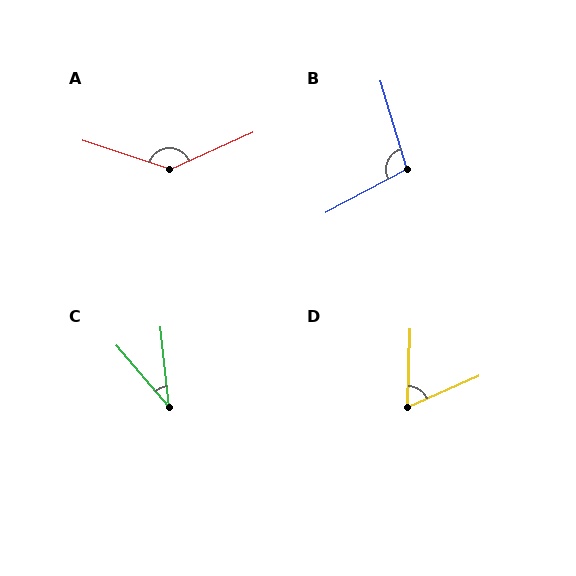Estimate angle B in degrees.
Approximately 101 degrees.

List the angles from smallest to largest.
C (34°), D (64°), B (101°), A (138°).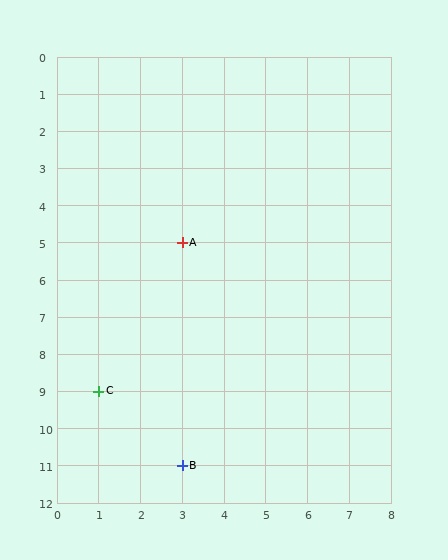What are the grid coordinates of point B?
Point B is at grid coordinates (3, 11).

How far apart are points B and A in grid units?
Points B and A are 6 rows apart.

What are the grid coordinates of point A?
Point A is at grid coordinates (3, 5).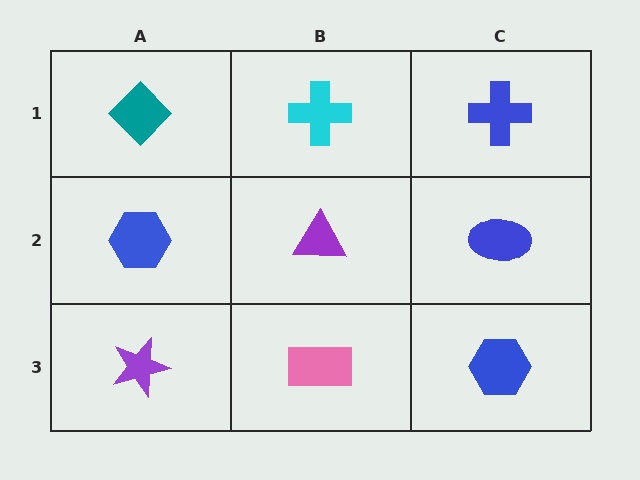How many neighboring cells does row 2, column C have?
3.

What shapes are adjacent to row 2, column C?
A blue cross (row 1, column C), a blue hexagon (row 3, column C), a purple triangle (row 2, column B).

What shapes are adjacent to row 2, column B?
A cyan cross (row 1, column B), a pink rectangle (row 3, column B), a blue hexagon (row 2, column A), a blue ellipse (row 2, column C).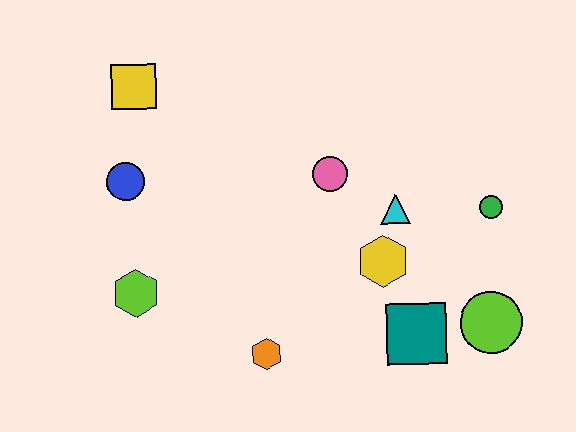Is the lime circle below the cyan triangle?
Yes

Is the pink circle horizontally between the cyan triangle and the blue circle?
Yes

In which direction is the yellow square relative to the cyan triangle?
The yellow square is to the left of the cyan triangle.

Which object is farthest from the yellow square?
The lime circle is farthest from the yellow square.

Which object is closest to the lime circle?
The teal square is closest to the lime circle.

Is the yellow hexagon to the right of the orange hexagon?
Yes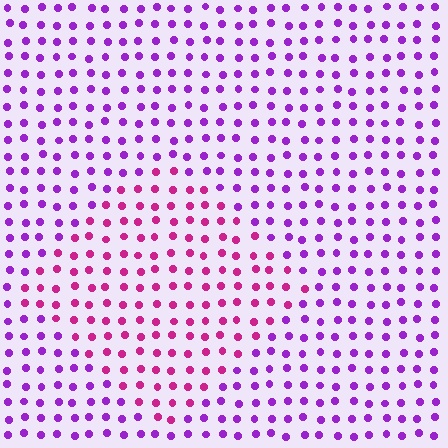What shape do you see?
I see a diamond.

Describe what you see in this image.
The image is filled with small purple elements in a uniform arrangement. A diamond-shaped region is visible where the elements are tinted to a slightly different hue, forming a subtle color boundary.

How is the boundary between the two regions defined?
The boundary is defined purely by a slight shift in hue (about 39 degrees). Spacing, size, and orientation are identical on both sides.